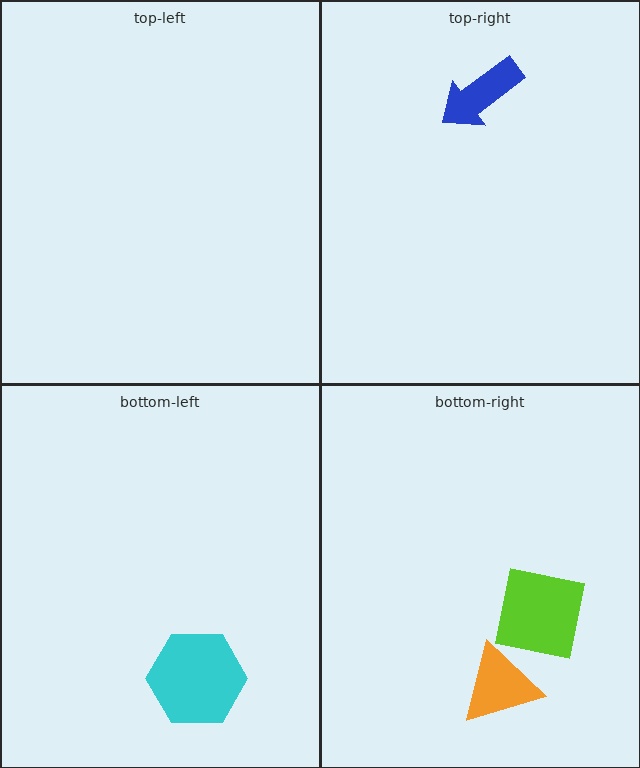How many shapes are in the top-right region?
1.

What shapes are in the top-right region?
The blue arrow.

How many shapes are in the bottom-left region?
1.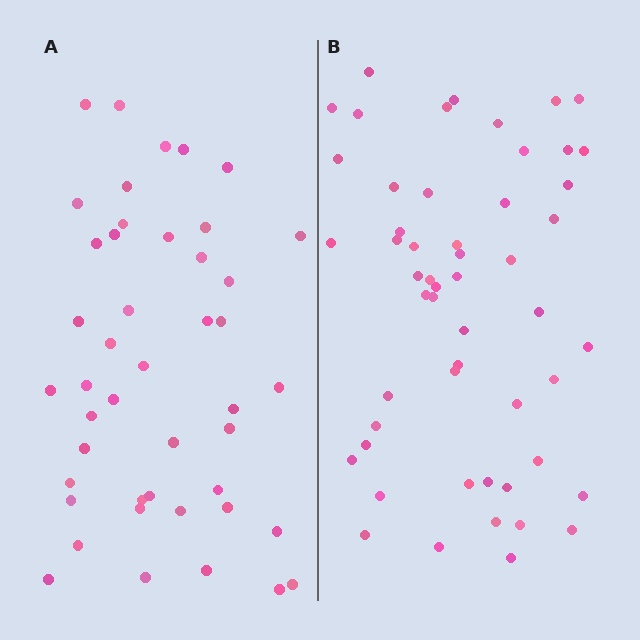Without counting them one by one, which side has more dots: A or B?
Region B (the right region) has more dots.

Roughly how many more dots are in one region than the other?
Region B has roughly 8 or so more dots than region A.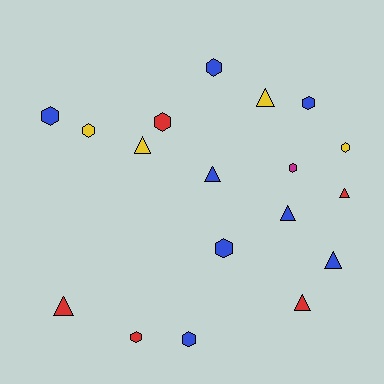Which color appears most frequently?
Blue, with 8 objects.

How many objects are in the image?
There are 18 objects.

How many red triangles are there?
There are 3 red triangles.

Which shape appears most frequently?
Hexagon, with 10 objects.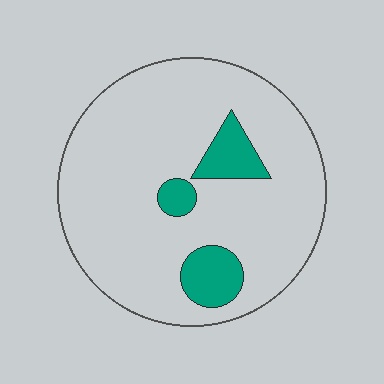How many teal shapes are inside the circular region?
3.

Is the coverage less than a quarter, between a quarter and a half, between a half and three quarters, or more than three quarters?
Less than a quarter.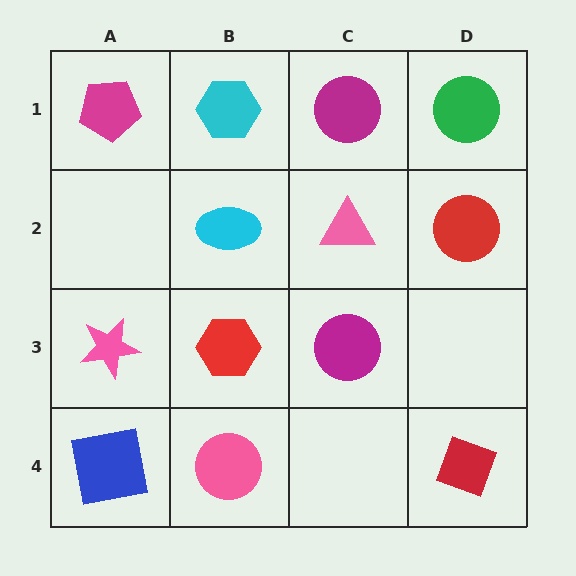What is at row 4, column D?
A red diamond.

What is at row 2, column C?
A pink triangle.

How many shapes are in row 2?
3 shapes.